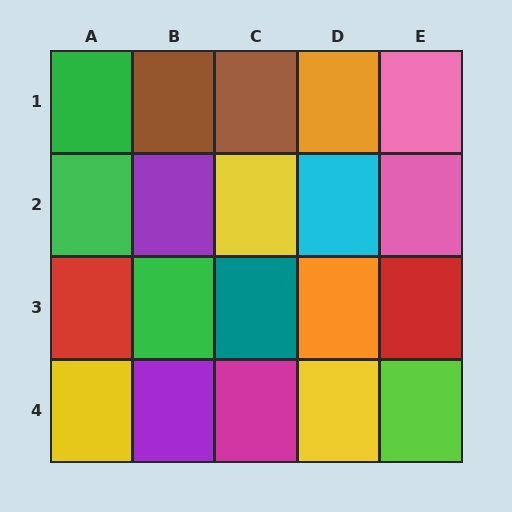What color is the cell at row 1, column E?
Pink.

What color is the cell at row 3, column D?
Orange.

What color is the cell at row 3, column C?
Teal.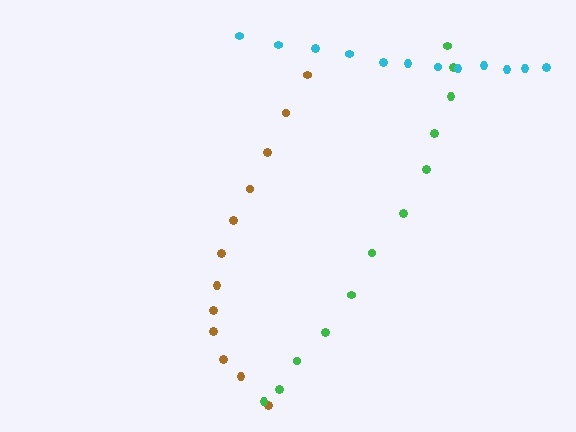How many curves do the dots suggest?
There are 3 distinct paths.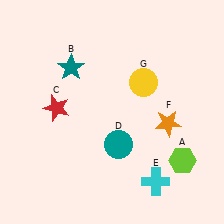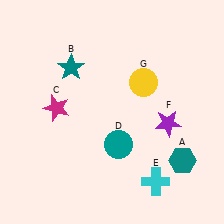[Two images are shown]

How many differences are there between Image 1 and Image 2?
There are 3 differences between the two images.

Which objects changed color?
A changed from lime to teal. C changed from red to magenta. F changed from orange to purple.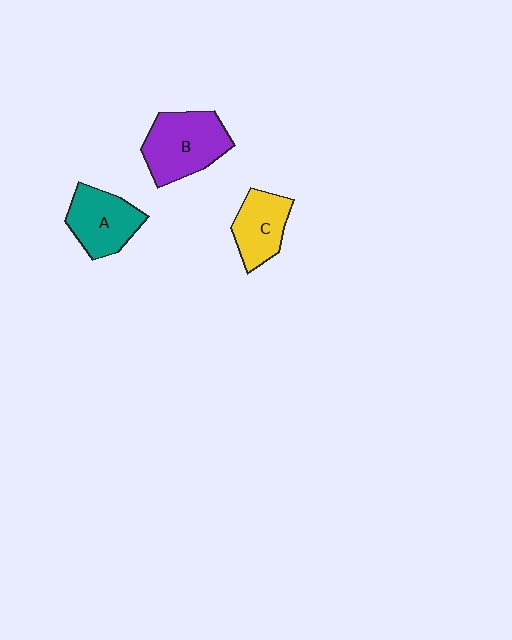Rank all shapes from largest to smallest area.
From largest to smallest: B (purple), A (teal), C (yellow).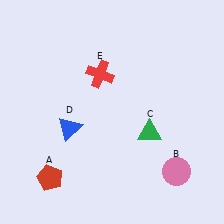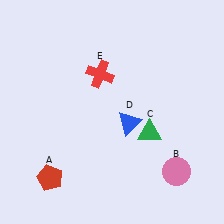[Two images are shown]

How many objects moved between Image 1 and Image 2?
1 object moved between the two images.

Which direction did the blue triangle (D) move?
The blue triangle (D) moved right.